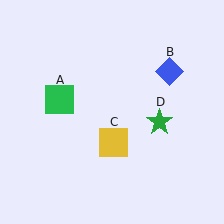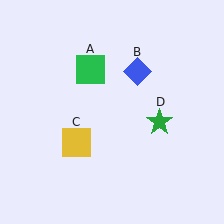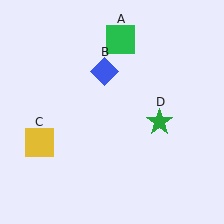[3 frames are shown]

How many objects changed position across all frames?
3 objects changed position: green square (object A), blue diamond (object B), yellow square (object C).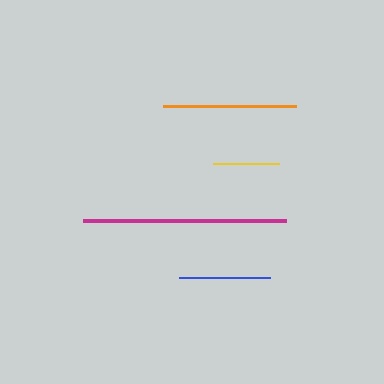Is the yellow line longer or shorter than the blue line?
The blue line is longer than the yellow line.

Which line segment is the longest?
The magenta line is the longest at approximately 203 pixels.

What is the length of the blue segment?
The blue segment is approximately 91 pixels long.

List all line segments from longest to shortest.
From longest to shortest: magenta, orange, blue, yellow.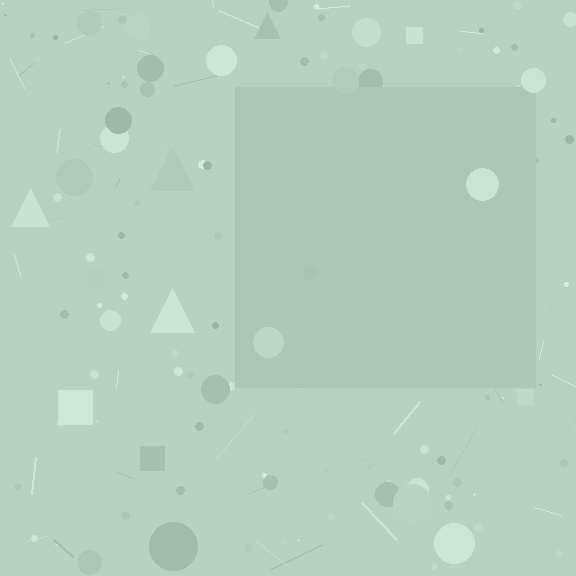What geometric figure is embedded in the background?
A square is embedded in the background.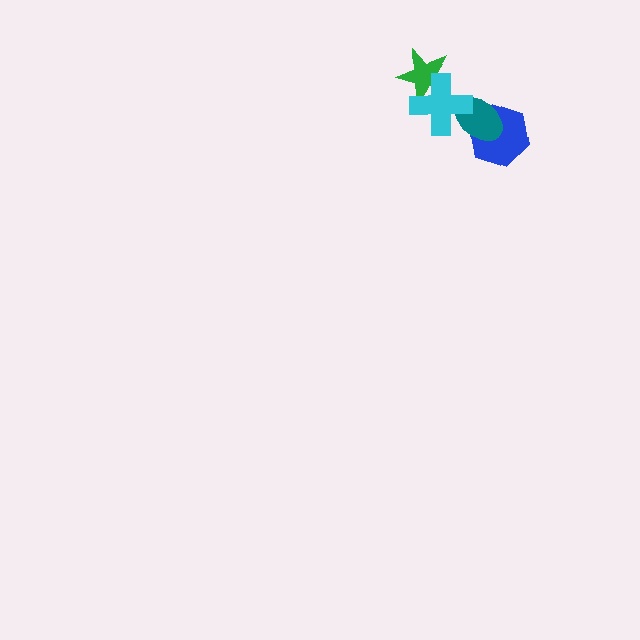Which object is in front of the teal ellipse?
The cyan cross is in front of the teal ellipse.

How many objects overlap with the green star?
1 object overlaps with the green star.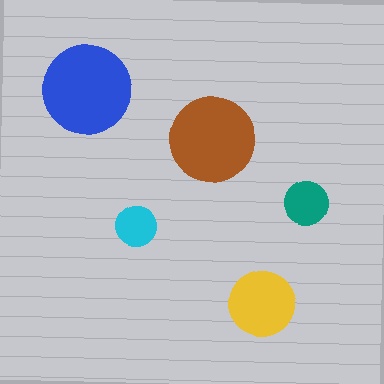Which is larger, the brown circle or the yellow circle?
The brown one.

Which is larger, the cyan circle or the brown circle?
The brown one.